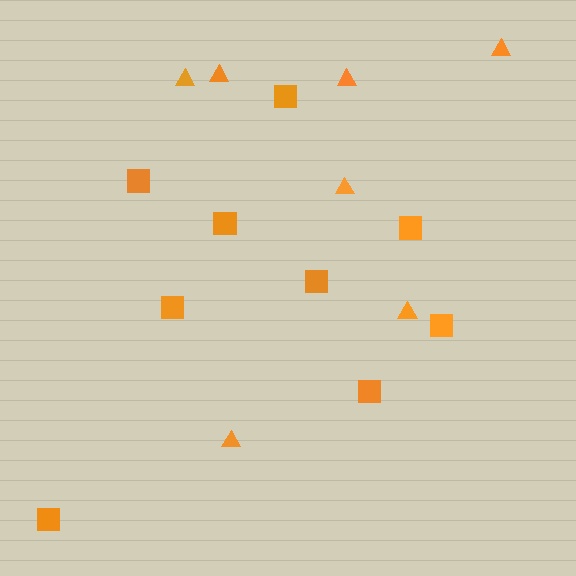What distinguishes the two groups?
There are 2 groups: one group of squares (9) and one group of triangles (7).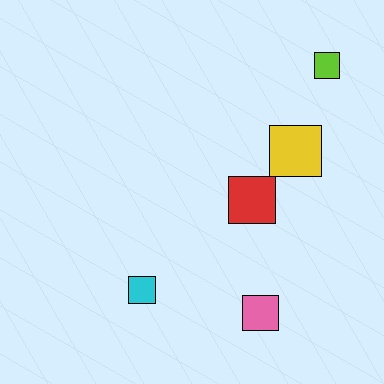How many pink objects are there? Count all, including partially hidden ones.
There is 1 pink object.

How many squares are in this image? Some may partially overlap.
There are 5 squares.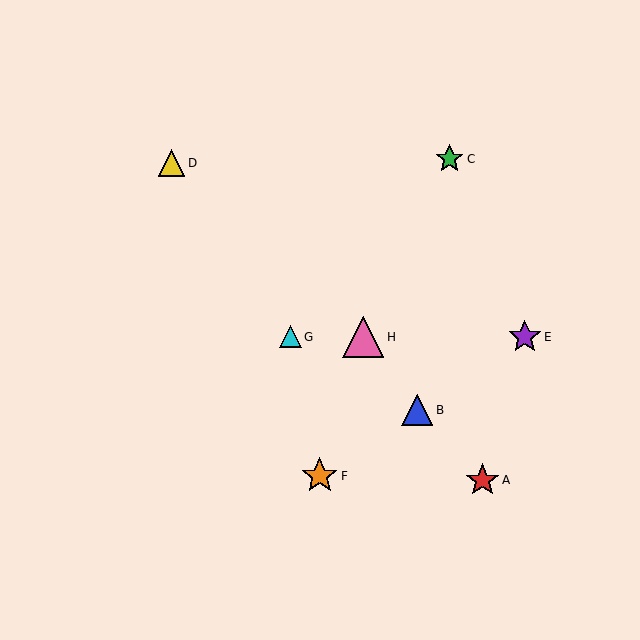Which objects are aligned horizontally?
Objects E, G, H are aligned horizontally.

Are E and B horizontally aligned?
No, E is at y≈337 and B is at y≈410.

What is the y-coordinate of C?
Object C is at y≈159.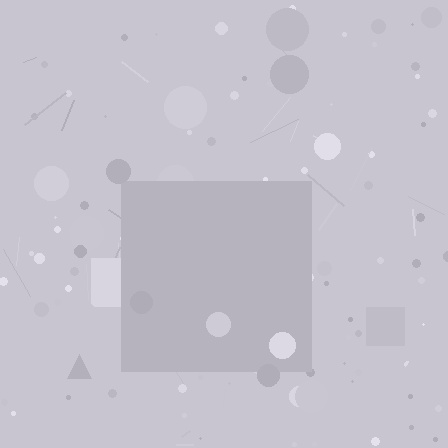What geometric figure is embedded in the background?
A square is embedded in the background.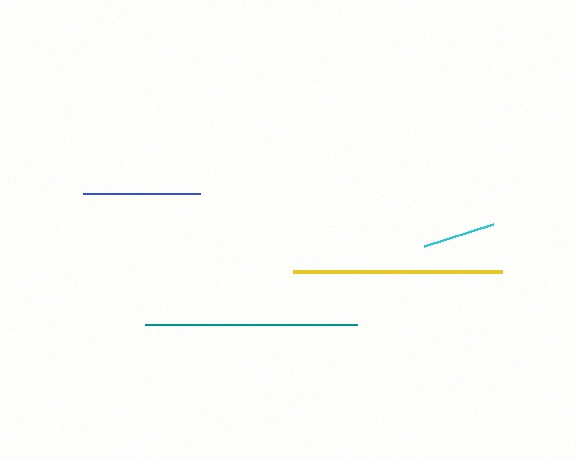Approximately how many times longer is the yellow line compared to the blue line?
The yellow line is approximately 1.8 times the length of the blue line.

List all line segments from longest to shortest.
From longest to shortest: teal, yellow, blue, cyan.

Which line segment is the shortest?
The cyan line is the shortest at approximately 72 pixels.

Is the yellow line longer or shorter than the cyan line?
The yellow line is longer than the cyan line.